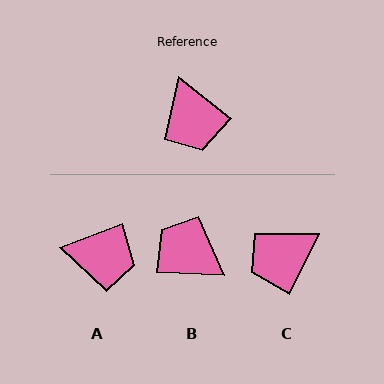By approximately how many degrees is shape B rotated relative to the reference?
Approximately 144 degrees clockwise.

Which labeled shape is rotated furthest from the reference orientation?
B, about 144 degrees away.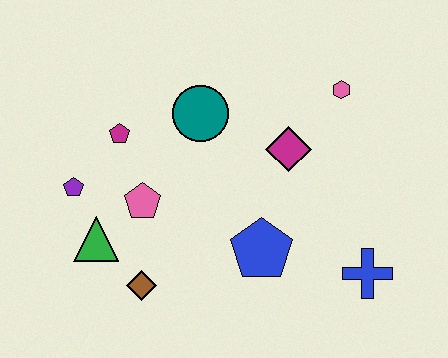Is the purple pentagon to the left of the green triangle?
Yes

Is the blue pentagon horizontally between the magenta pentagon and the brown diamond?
No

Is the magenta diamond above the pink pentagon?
Yes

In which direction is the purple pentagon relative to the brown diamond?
The purple pentagon is above the brown diamond.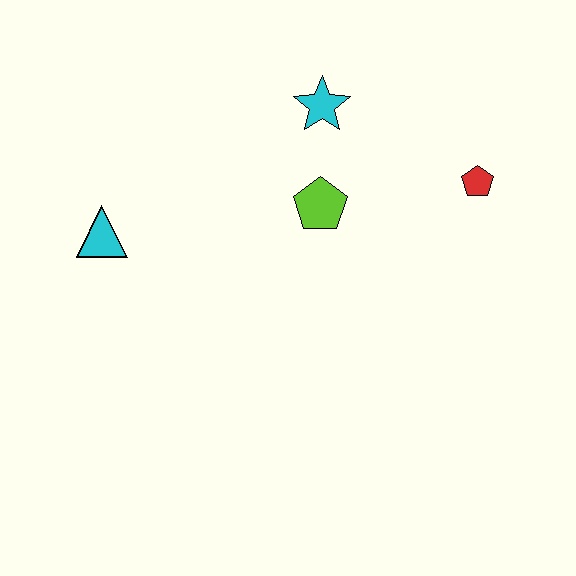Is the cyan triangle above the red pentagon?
No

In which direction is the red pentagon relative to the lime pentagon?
The red pentagon is to the right of the lime pentagon.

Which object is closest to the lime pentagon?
The cyan star is closest to the lime pentagon.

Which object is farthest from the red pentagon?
The cyan triangle is farthest from the red pentagon.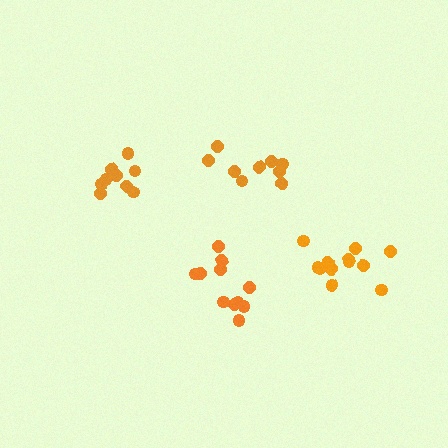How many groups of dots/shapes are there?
There are 4 groups.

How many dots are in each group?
Group 1: 11 dots, Group 2: 9 dots, Group 3: 9 dots, Group 4: 12 dots (41 total).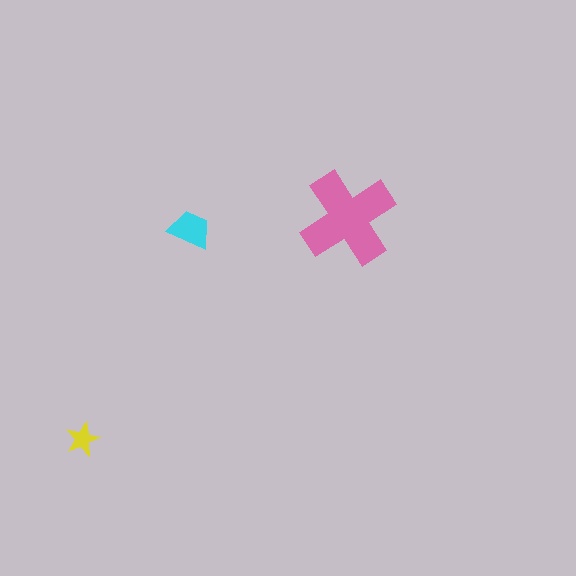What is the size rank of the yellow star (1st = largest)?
3rd.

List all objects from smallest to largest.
The yellow star, the cyan trapezoid, the pink cross.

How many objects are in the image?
There are 3 objects in the image.